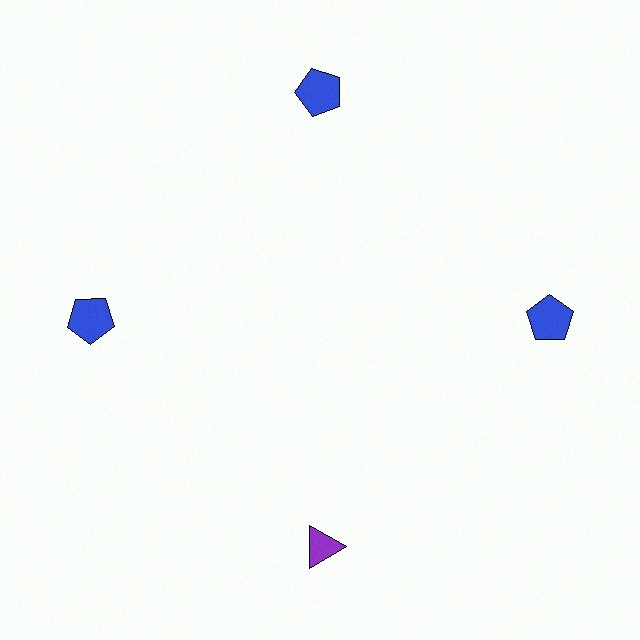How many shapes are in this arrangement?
There are 4 shapes arranged in a ring pattern.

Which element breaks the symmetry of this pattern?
The purple triangle at roughly the 6 o'clock position breaks the symmetry. All other shapes are blue pentagons.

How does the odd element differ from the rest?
It differs in both color (purple instead of blue) and shape (triangle instead of pentagon).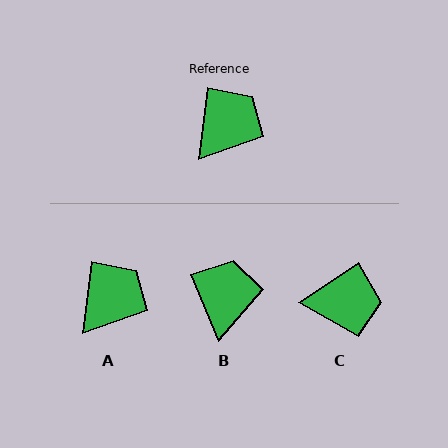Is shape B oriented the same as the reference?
No, it is off by about 30 degrees.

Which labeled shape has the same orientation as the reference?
A.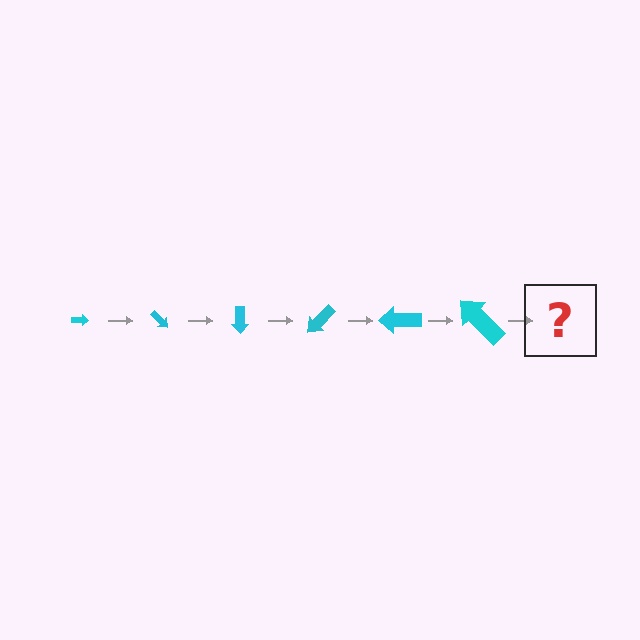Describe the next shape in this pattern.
It should be an arrow, larger than the previous one and rotated 270 degrees from the start.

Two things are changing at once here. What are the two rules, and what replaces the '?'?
The two rules are that the arrow grows larger each step and it rotates 45 degrees each step. The '?' should be an arrow, larger than the previous one and rotated 270 degrees from the start.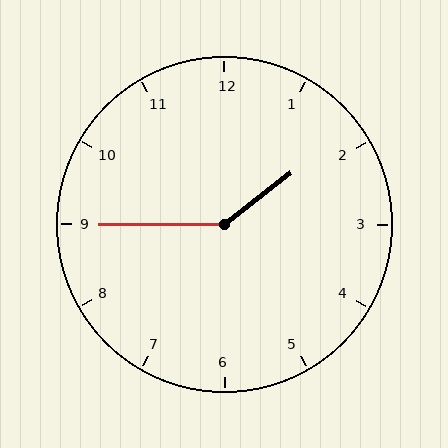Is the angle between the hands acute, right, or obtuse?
It is obtuse.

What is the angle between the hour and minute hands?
Approximately 142 degrees.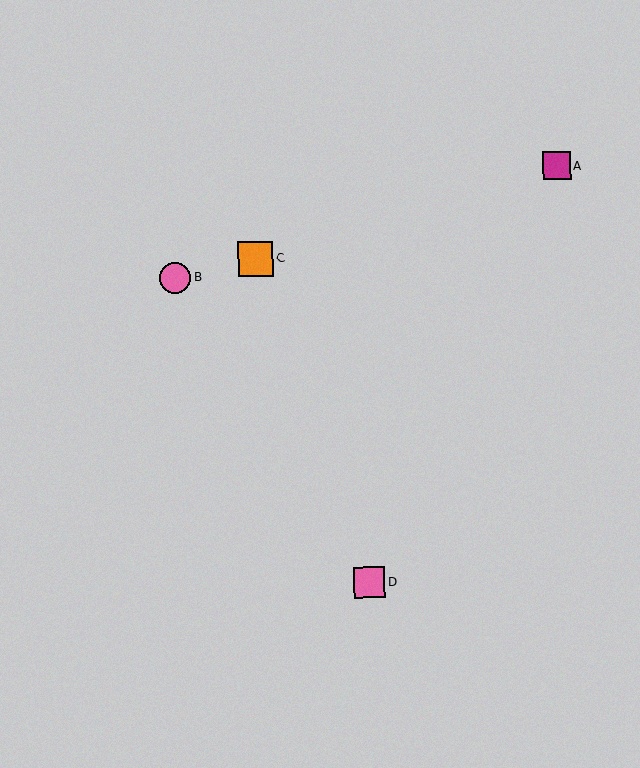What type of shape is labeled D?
Shape D is a pink square.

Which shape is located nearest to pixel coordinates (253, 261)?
The orange square (labeled C) at (255, 259) is nearest to that location.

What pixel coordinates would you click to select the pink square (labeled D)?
Click at (370, 583) to select the pink square D.